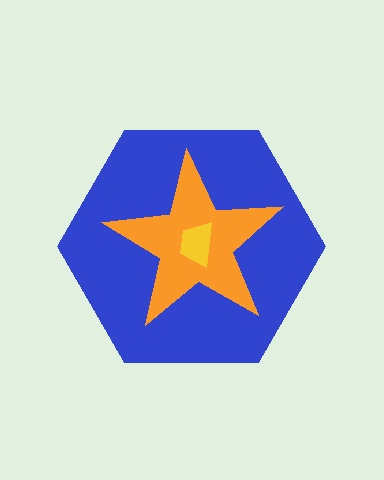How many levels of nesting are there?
3.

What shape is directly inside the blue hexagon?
The orange star.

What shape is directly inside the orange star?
The yellow trapezoid.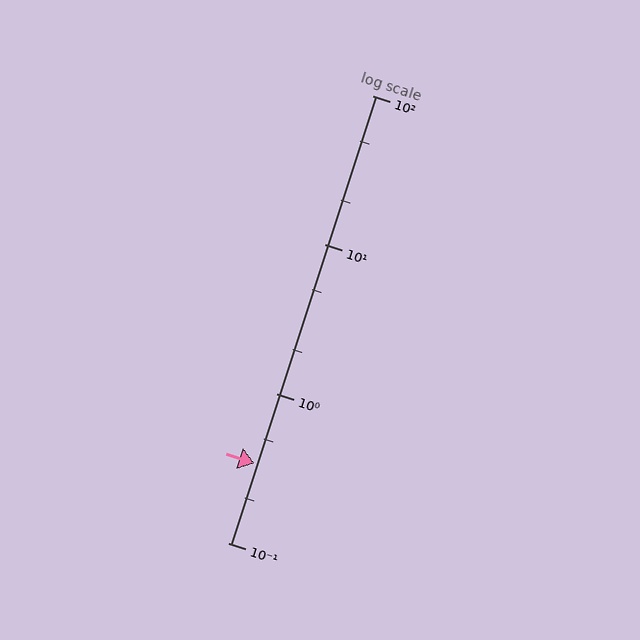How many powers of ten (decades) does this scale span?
The scale spans 3 decades, from 0.1 to 100.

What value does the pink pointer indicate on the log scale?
The pointer indicates approximately 0.34.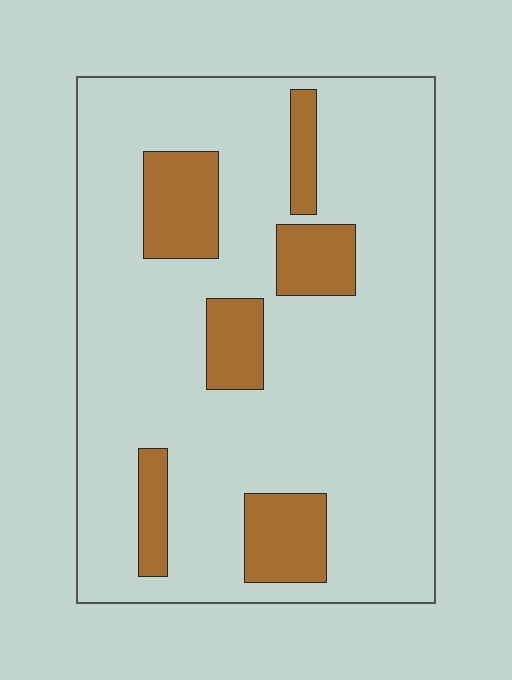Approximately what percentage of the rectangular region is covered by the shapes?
Approximately 20%.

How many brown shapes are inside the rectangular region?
6.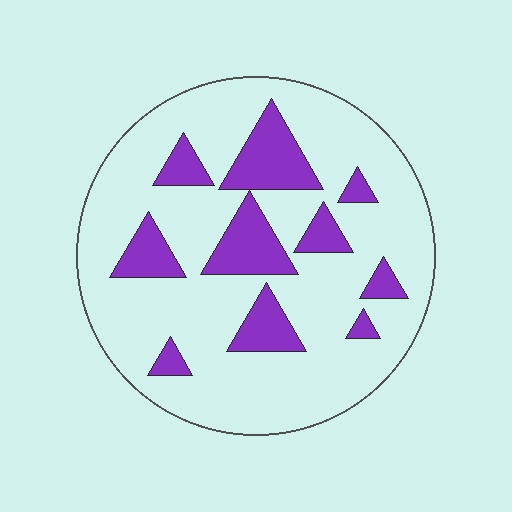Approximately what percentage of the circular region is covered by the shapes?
Approximately 20%.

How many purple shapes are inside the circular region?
10.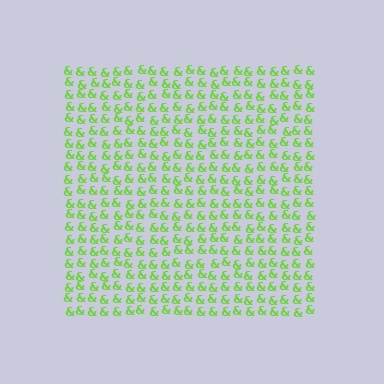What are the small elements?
The small elements are ampersands.